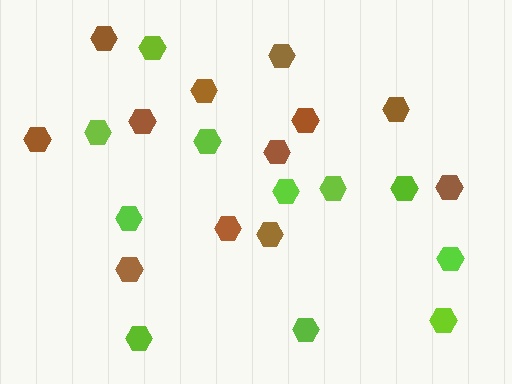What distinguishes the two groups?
There are 2 groups: one group of lime hexagons (11) and one group of brown hexagons (12).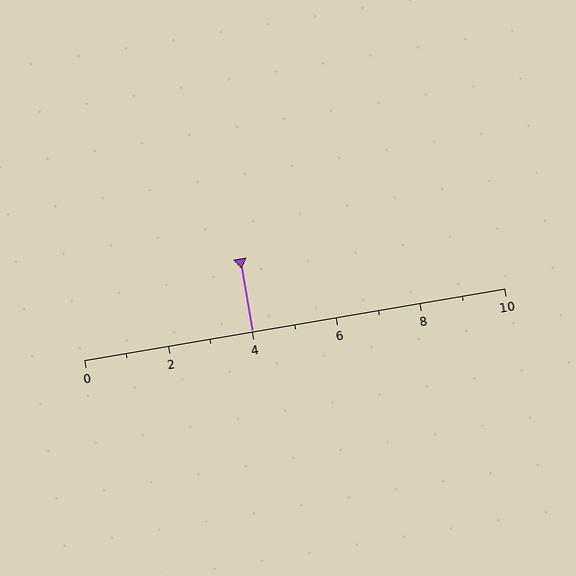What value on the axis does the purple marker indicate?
The marker indicates approximately 4.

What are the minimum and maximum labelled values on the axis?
The axis runs from 0 to 10.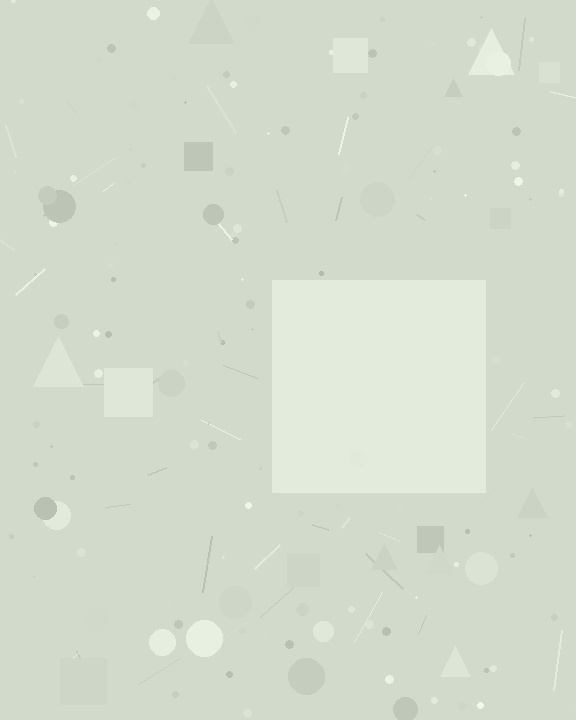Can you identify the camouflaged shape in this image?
The camouflaged shape is a square.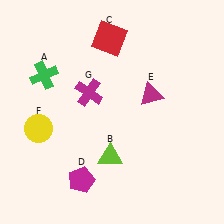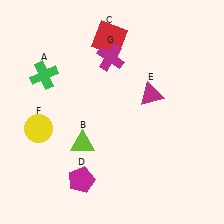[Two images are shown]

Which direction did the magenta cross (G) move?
The magenta cross (G) moved up.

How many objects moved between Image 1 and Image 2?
2 objects moved between the two images.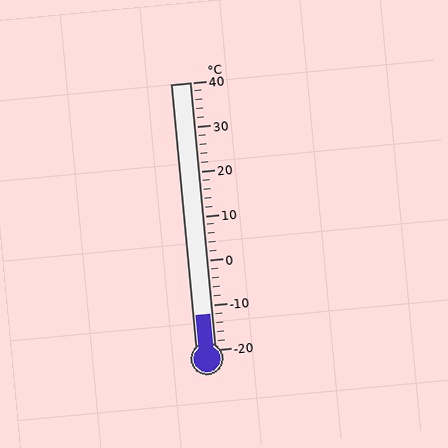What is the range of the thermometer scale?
The thermometer scale ranges from -20°C to 40°C.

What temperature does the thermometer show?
The thermometer shows approximately -12°C.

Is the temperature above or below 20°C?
The temperature is below 20°C.